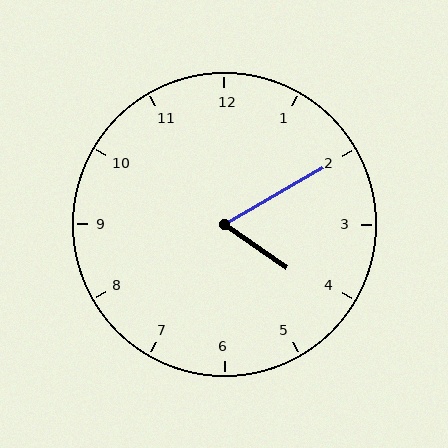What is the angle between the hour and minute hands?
Approximately 65 degrees.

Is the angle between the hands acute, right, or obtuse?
It is acute.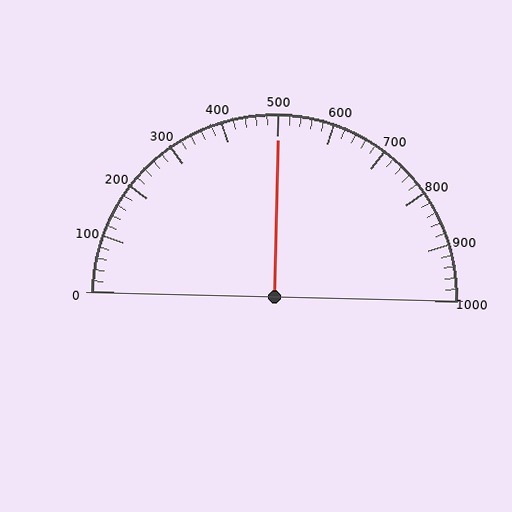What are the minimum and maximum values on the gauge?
The gauge ranges from 0 to 1000.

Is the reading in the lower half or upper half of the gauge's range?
The reading is in the upper half of the range (0 to 1000).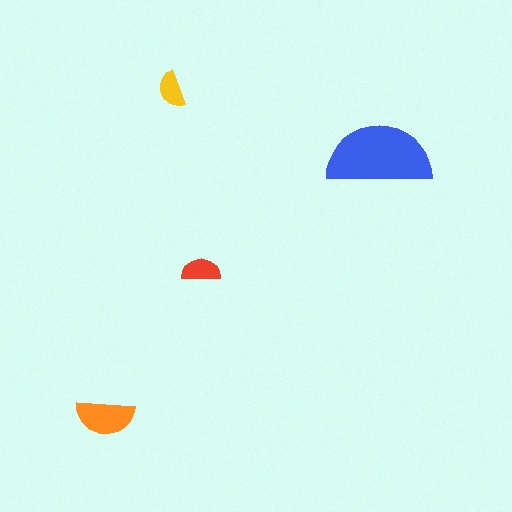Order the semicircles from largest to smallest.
the blue one, the orange one, the red one, the yellow one.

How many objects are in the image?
There are 4 objects in the image.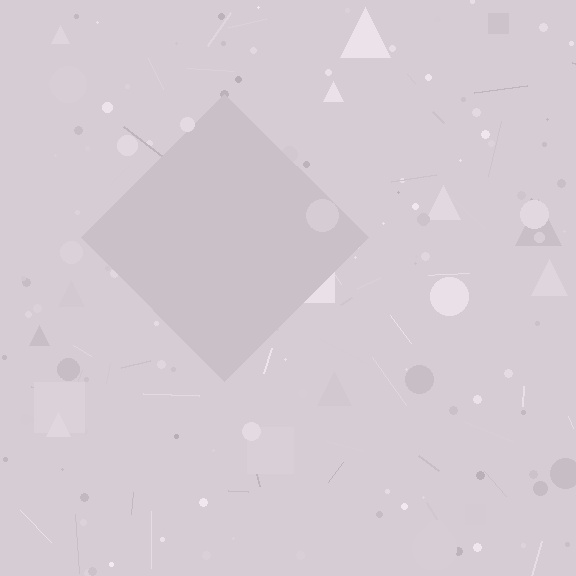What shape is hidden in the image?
A diamond is hidden in the image.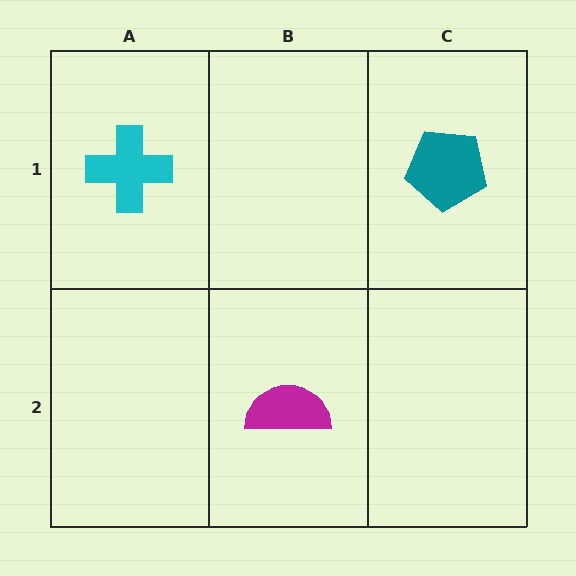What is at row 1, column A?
A cyan cross.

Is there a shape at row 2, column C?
No, that cell is empty.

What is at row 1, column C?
A teal pentagon.